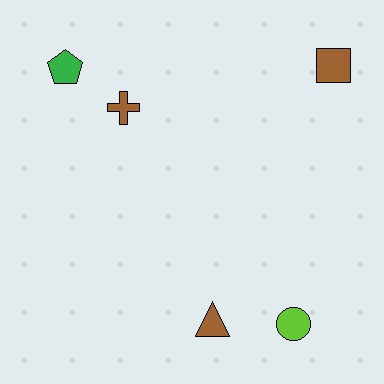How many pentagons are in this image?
There is 1 pentagon.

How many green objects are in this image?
There is 1 green object.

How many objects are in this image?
There are 5 objects.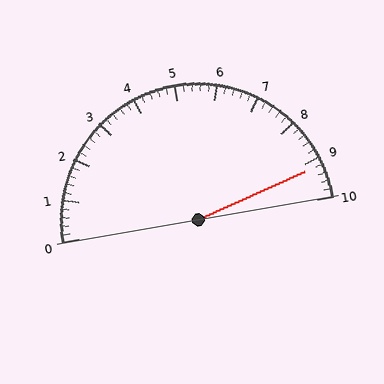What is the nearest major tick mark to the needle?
The nearest major tick mark is 9.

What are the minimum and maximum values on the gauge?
The gauge ranges from 0 to 10.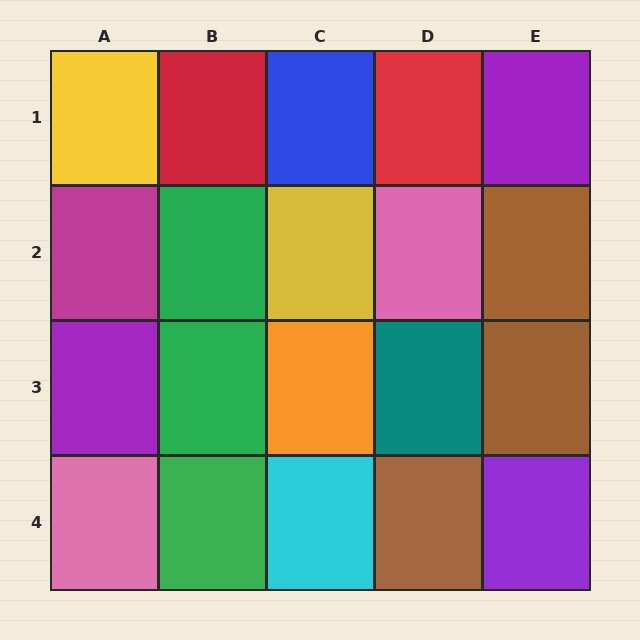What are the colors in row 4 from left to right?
Pink, green, cyan, brown, purple.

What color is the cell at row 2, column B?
Green.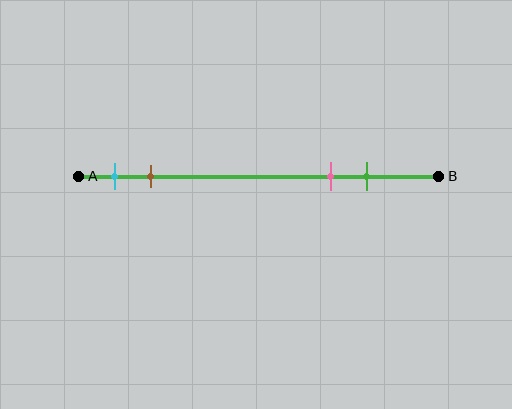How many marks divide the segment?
There are 4 marks dividing the segment.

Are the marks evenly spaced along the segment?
No, the marks are not evenly spaced.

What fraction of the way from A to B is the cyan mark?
The cyan mark is approximately 10% (0.1) of the way from A to B.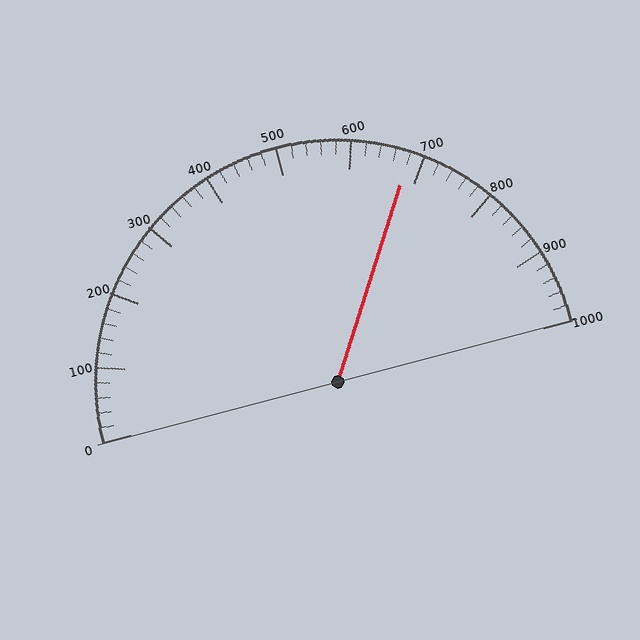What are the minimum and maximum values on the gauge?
The gauge ranges from 0 to 1000.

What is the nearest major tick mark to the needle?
The nearest major tick mark is 700.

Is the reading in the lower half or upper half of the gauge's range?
The reading is in the upper half of the range (0 to 1000).